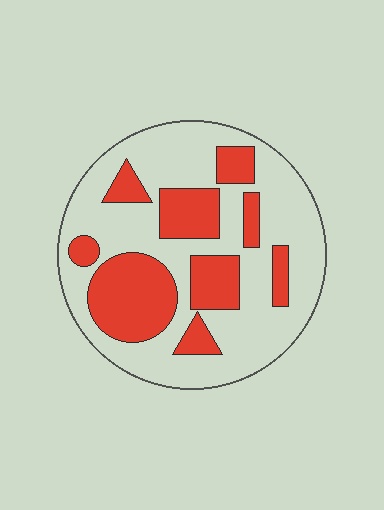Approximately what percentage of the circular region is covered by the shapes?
Approximately 35%.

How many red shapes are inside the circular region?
9.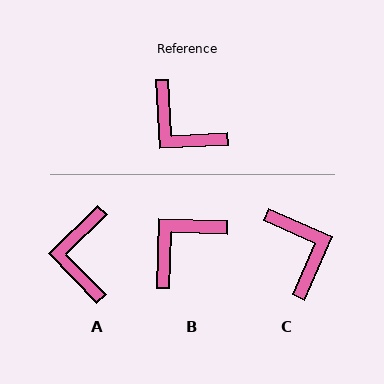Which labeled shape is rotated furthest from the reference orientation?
C, about 153 degrees away.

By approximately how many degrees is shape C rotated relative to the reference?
Approximately 153 degrees counter-clockwise.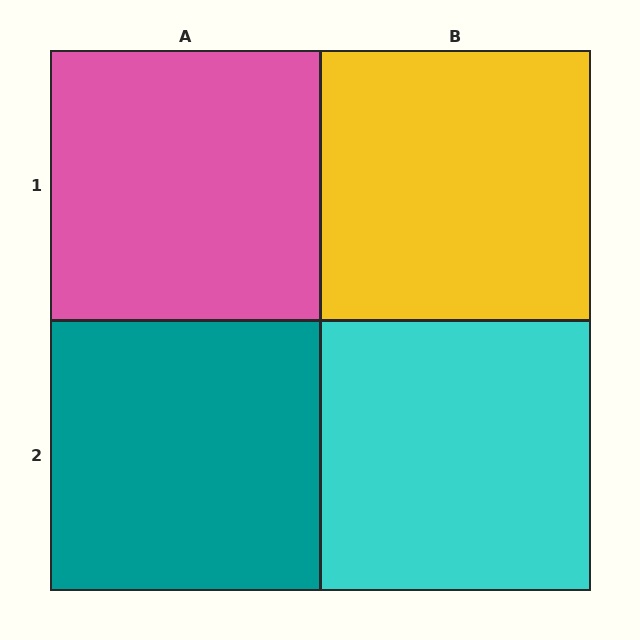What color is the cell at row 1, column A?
Pink.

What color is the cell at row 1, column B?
Yellow.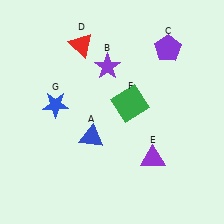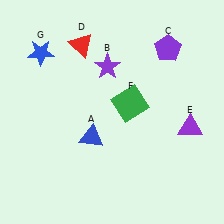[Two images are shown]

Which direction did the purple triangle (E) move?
The purple triangle (E) moved right.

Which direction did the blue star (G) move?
The blue star (G) moved up.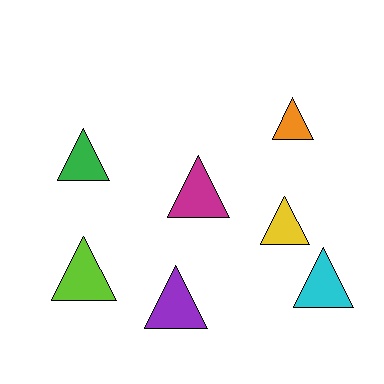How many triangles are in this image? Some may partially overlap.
There are 7 triangles.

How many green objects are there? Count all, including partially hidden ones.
There is 1 green object.